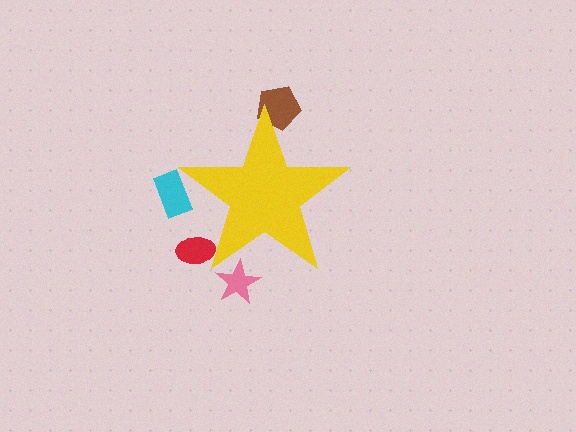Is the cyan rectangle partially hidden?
Yes, the cyan rectangle is partially hidden behind the yellow star.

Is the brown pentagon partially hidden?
Yes, the brown pentagon is partially hidden behind the yellow star.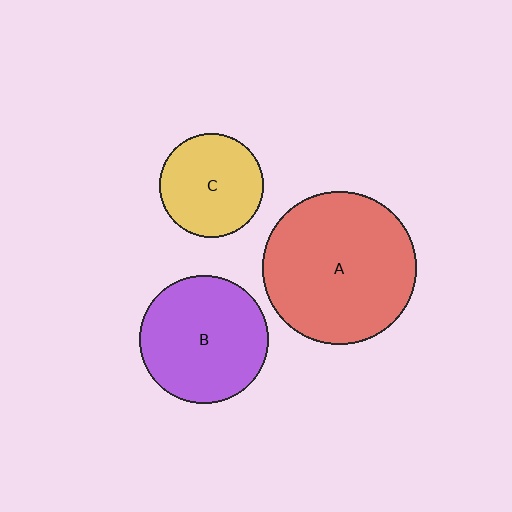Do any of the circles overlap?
No, none of the circles overlap.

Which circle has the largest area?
Circle A (red).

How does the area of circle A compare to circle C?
Approximately 2.2 times.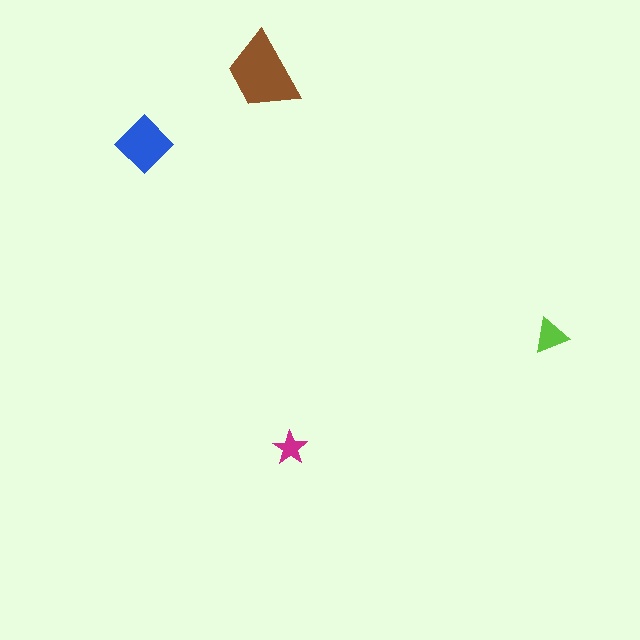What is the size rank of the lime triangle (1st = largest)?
3rd.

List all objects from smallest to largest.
The magenta star, the lime triangle, the blue diamond, the brown trapezoid.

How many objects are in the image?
There are 4 objects in the image.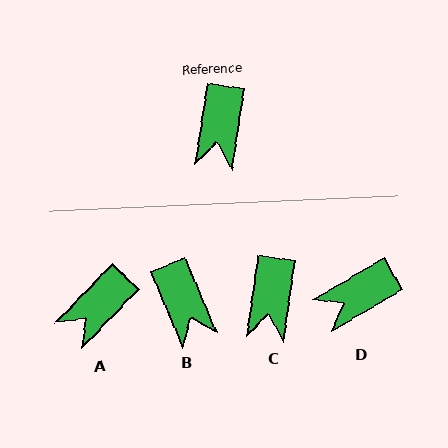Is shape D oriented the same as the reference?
No, it is off by about 51 degrees.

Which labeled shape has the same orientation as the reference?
C.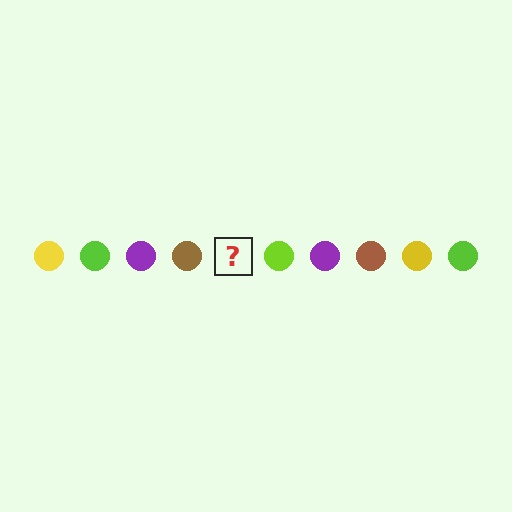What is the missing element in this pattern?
The missing element is a yellow circle.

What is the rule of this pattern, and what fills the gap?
The rule is that the pattern cycles through yellow, lime, purple, brown circles. The gap should be filled with a yellow circle.